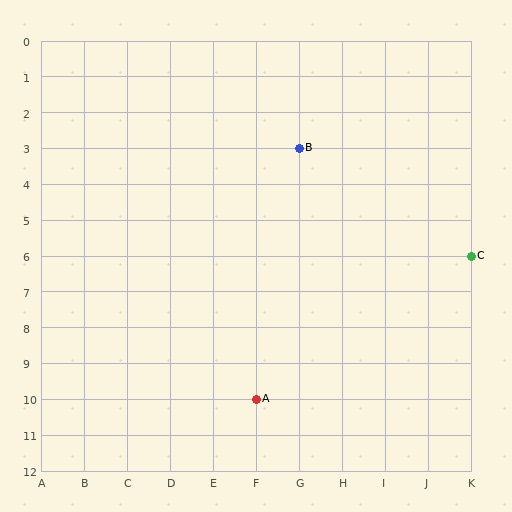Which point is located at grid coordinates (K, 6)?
Point C is at (K, 6).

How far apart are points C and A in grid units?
Points C and A are 5 columns and 4 rows apart (about 6.4 grid units diagonally).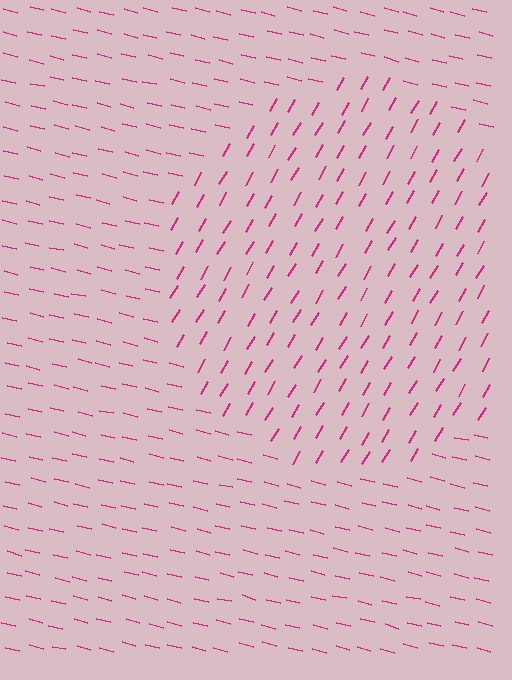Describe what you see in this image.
The image is filled with small magenta line segments. A circle region in the image has lines oriented differently from the surrounding lines, creating a visible texture boundary.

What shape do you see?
I see a circle.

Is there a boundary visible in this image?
Yes, there is a texture boundary formed by a change in line orientation.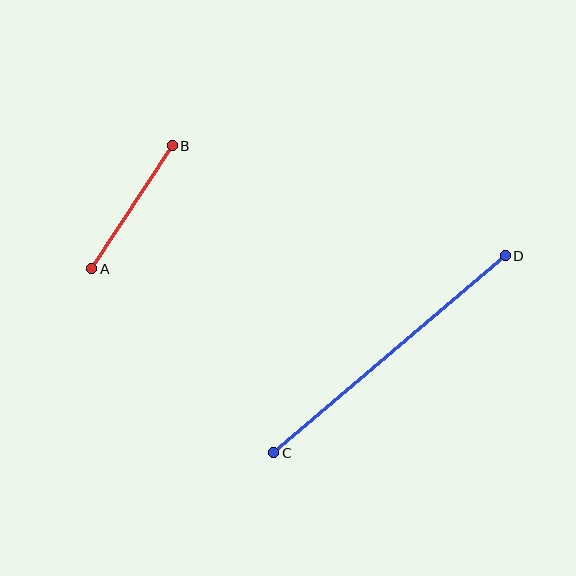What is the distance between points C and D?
The distance is approximately 304 pixels.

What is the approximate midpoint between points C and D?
The midpoint is at approximately (389, 354) pixels.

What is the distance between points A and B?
The distance is approximately 147 pixels.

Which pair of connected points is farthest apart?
Points C and D are farthest apart.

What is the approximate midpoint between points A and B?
The midpoint is at approximately (132, 207) pixels.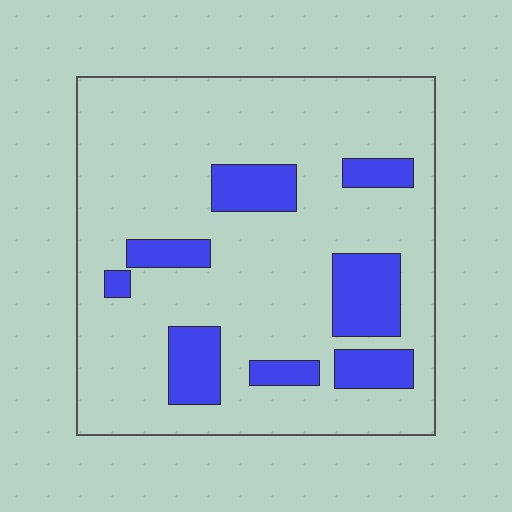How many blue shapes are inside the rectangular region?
8.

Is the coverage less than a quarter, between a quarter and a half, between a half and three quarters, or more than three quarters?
Less than a quarter.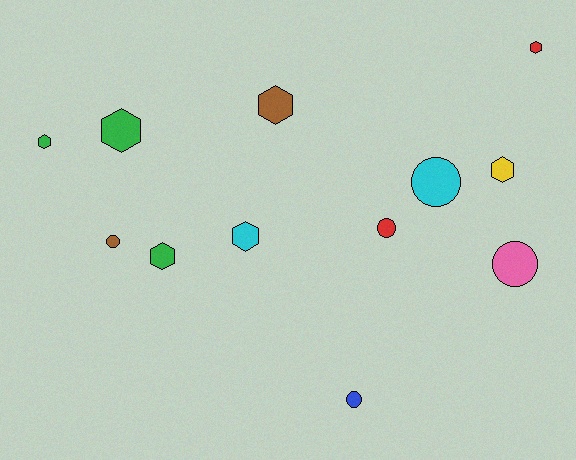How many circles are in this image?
There are 5 circles.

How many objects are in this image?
There are 12 objects.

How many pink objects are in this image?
There is 1 pink object.